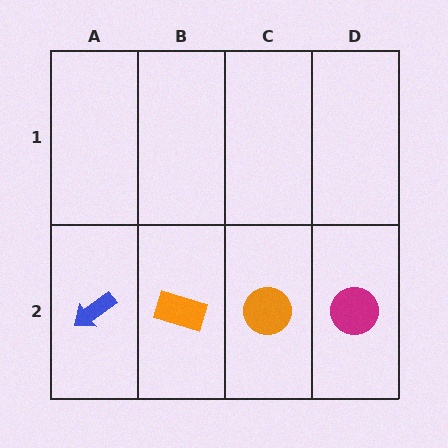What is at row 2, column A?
A blue arrow.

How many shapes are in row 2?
4 shapes.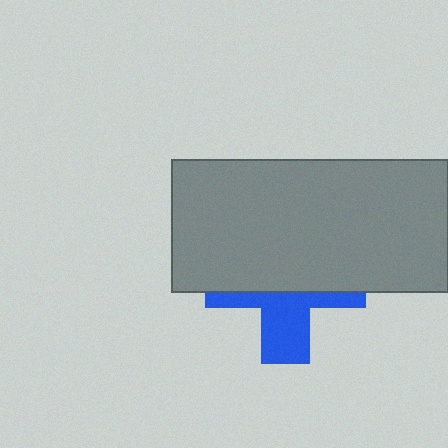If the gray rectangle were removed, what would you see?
You would see the complete blue cross.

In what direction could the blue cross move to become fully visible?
The blue cross could move down. That would shift it out from behind the gray rectangle entirely.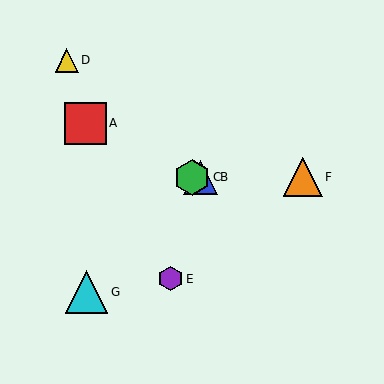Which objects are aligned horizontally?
Objects B, C, F are aligned horizontally.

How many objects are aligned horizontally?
3 objects (B, C, F) are aligned horizontally.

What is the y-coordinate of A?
Object A is at y≈123.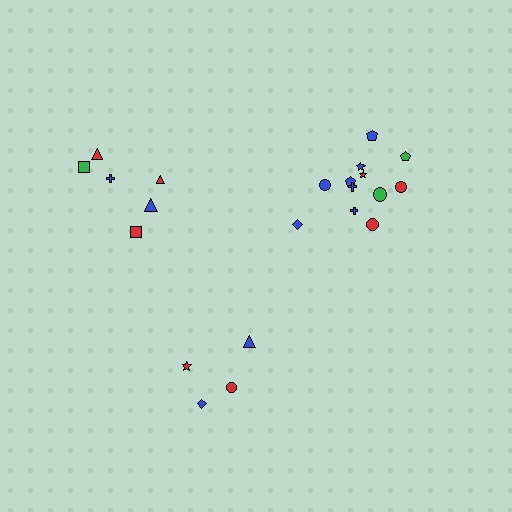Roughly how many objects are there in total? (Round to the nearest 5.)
Roughly 20 objects in total.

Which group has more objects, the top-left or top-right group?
The top-right group.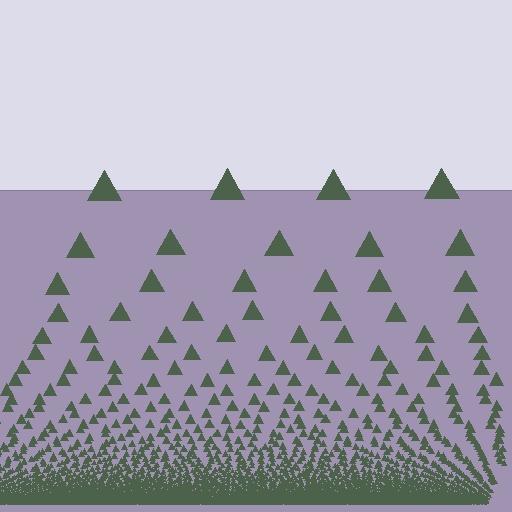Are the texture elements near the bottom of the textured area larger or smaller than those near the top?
Smaller. The gradient is inverted — elements near the bottom are smaller and denser.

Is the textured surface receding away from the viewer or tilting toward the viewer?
The surface appears to tilt toward the viewer. Texture elements get larger and sparser toward the top.